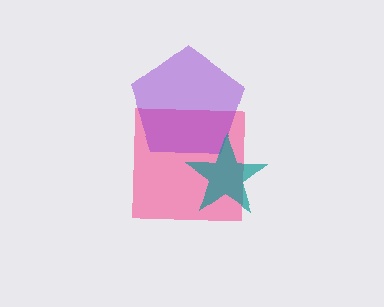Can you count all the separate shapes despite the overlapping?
Yes, there are 3 separate shapes.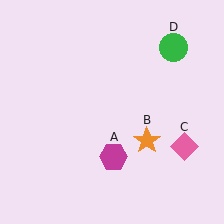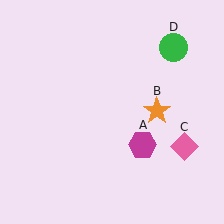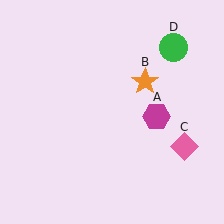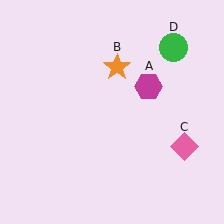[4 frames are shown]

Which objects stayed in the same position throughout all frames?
Pink diamond (object C) and green circle (object D) remained stationary.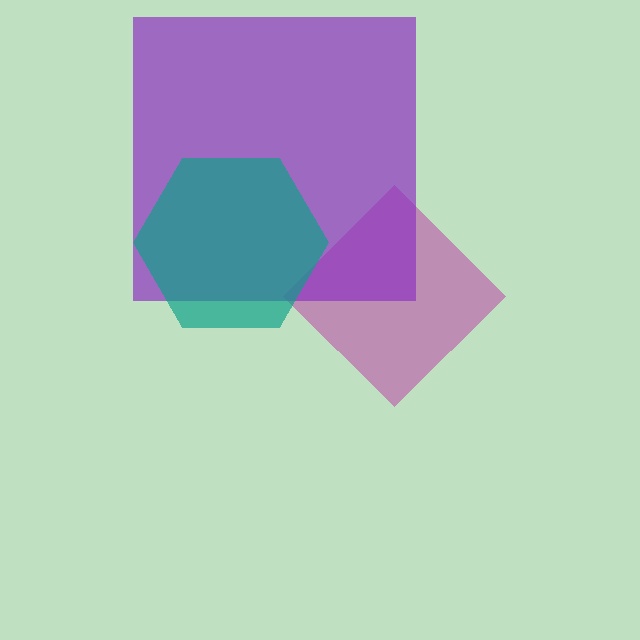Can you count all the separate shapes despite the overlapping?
Yes, there are 3 separate shapes.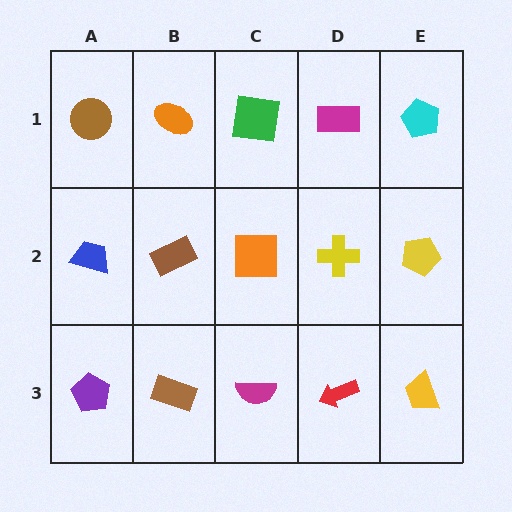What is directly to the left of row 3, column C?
A brown rectangle.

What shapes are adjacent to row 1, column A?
A blue trapezoid (row 2, column A), an orange ellipse (row 1, column B).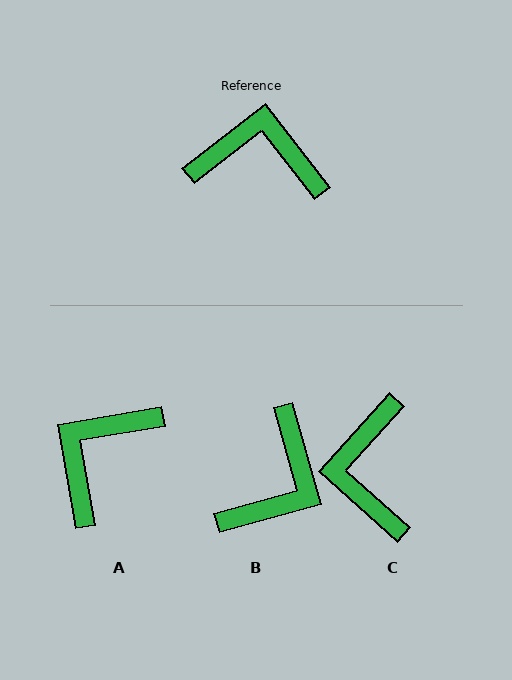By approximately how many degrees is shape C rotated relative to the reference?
Approximately 100 degrees counter-clockwise.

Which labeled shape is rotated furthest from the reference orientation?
B, about 112 degrees away.